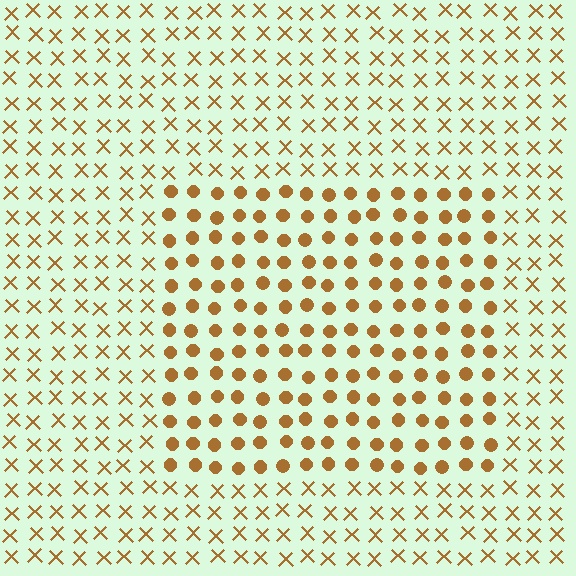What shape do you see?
I see a rectangle.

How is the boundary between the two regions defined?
The boundary is defined by a change in element shape: circles inside vs. X marks outside. All elements share the same color and spacing.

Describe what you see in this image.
The image is filled with small brown elements arranged in a uniform grid. A rectangle-shaped region contains circles, while the surrounding area contains X marks. The boundary is defined purely by the change in element shape.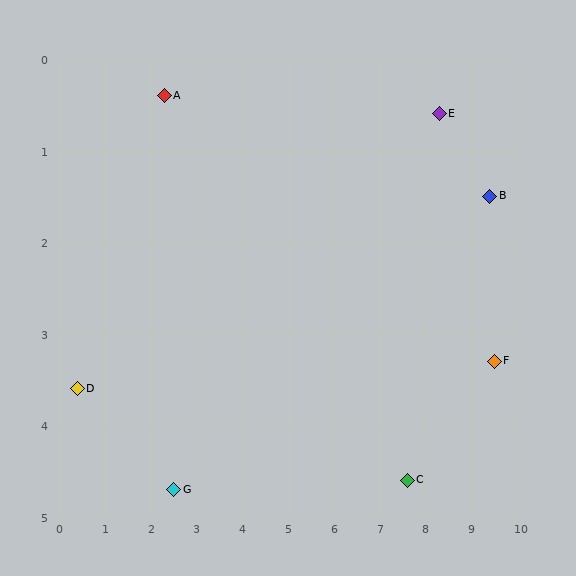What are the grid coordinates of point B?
Point B is at approximately (9.4, 1.5).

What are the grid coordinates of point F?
Point F is at approximately (9.5, 3.3).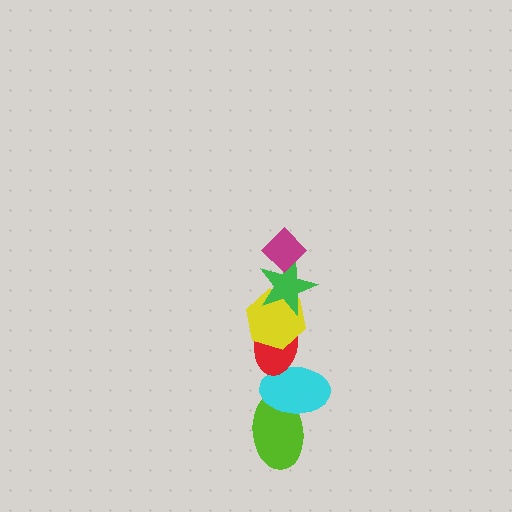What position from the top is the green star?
The green star is 2nd from the top.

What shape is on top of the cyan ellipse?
The red ellipse is on top of the cyan ellipse.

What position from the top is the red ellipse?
The red ellipse is 4th from the top.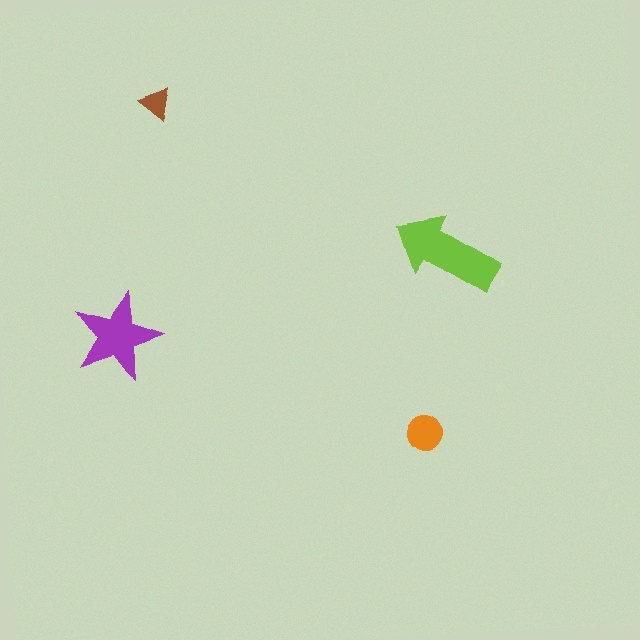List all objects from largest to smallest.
The lime arrow, the purple star, the orange circle, the brown triangle.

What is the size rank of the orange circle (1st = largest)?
3rd.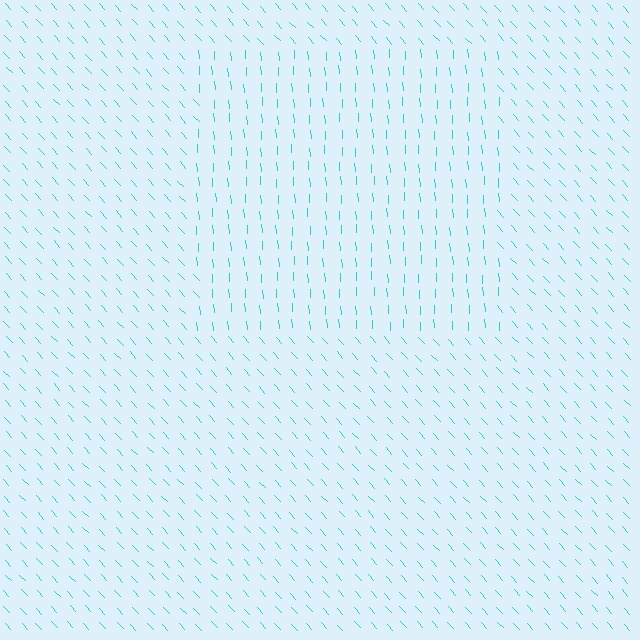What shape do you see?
I see a rectangle.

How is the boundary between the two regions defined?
The boundary is defined purely by a change in line orientation (approximately 39 degrees difference). All lines are the same color and thickness.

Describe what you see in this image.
The image is filled with small cyan line segments. A rectangle region in the image has lines oriented differently from the surrounding lines, creating a visible texture boundary.